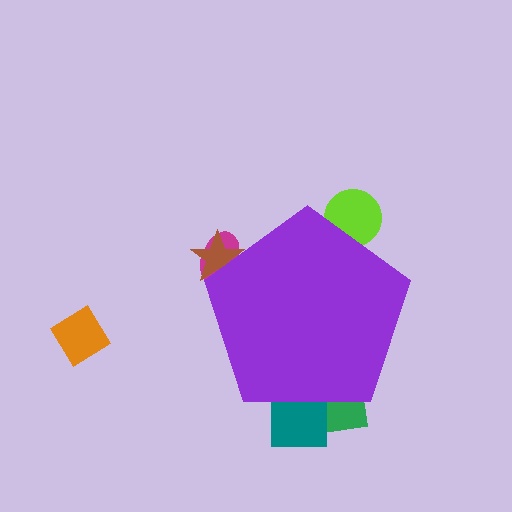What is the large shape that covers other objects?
A purple pentagon.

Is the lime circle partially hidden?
Yes, the lime circle is partially hidden behind the purple pentagon.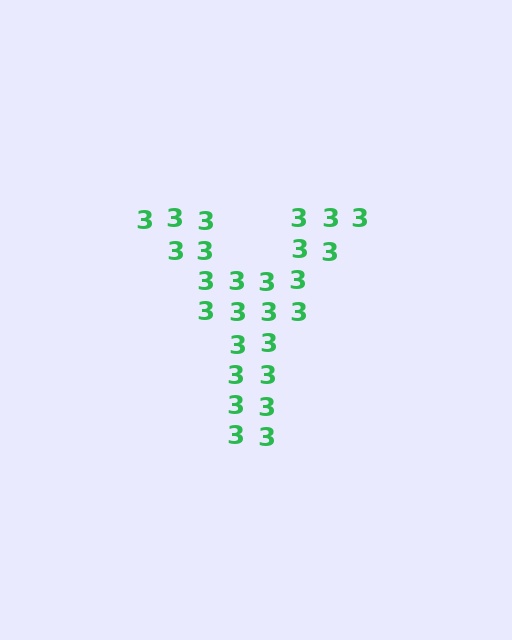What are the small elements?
The small elements are digit 3's.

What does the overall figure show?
The overall figure shows the letter Y.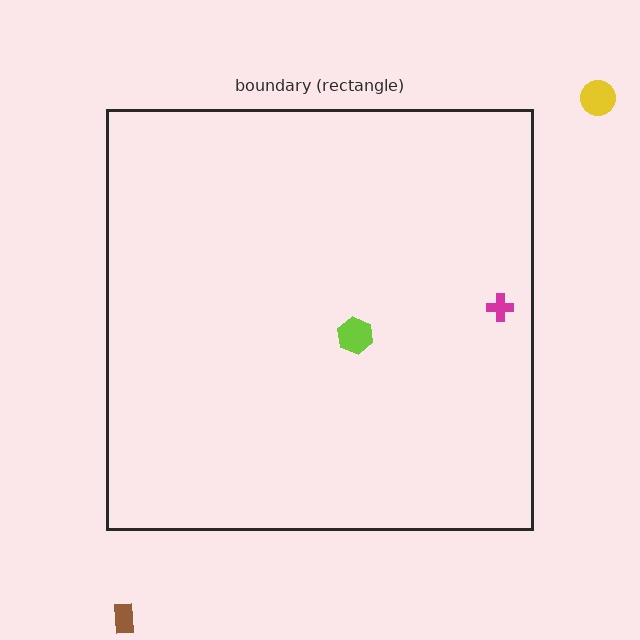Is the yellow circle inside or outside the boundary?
Outside.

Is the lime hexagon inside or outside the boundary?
Inside.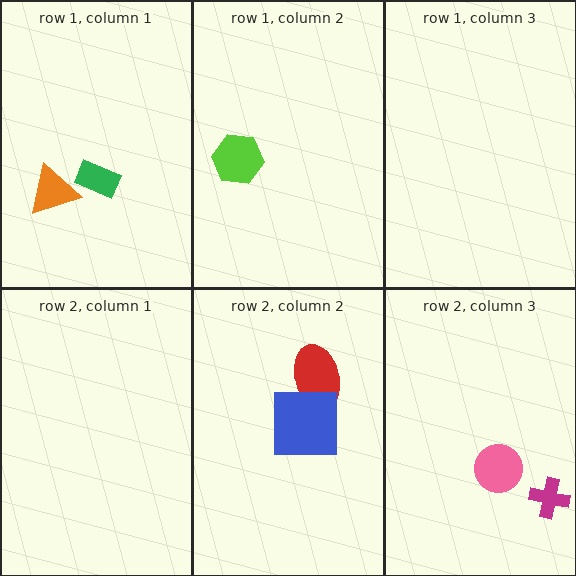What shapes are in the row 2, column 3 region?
The pink circle, the magenta cross.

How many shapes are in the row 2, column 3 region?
2.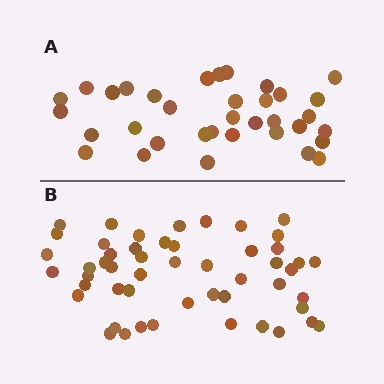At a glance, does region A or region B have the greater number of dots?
Region B (the bottom region) has more dots.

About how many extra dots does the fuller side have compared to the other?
Region B has approximately 15 more dots than region A.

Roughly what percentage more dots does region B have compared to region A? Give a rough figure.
About 45% more.